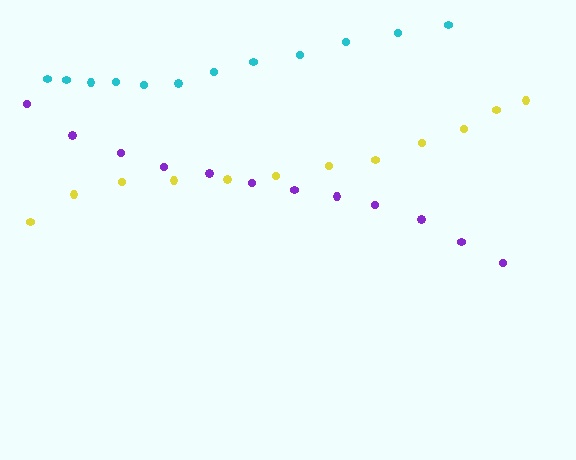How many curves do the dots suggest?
There are 3 distinct paths.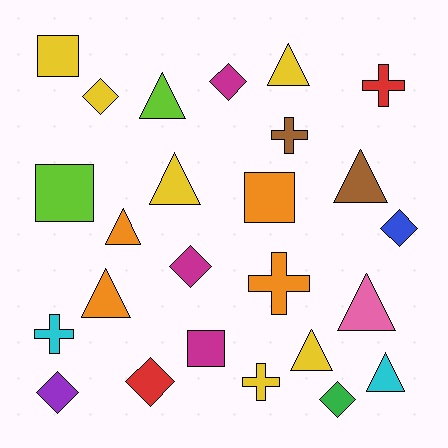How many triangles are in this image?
There are 9 triangles.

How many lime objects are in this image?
There are 2 lime objects.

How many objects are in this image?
There are 25 objects.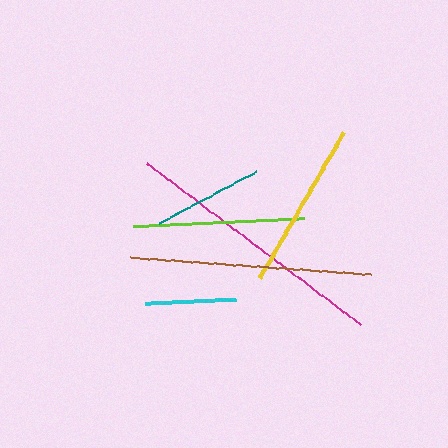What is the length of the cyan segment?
The cyan segment is approximately 90 pixels long.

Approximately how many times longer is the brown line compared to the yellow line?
The brown line is approximately 1.4 times the length of the yellow line.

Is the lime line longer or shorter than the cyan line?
The lime line is longer than the cyan line.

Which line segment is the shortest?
The cyan line is the shortest at approximately 90 pixels.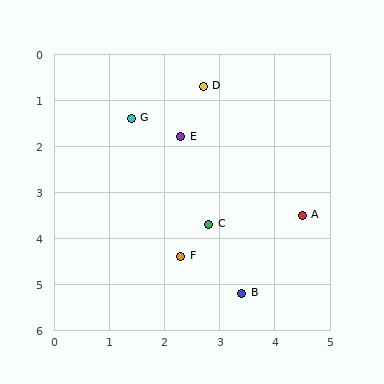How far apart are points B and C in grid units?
Points B and C are about 1.6 grid units apart.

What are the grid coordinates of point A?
Point A is at approximately (4.5, 3.5).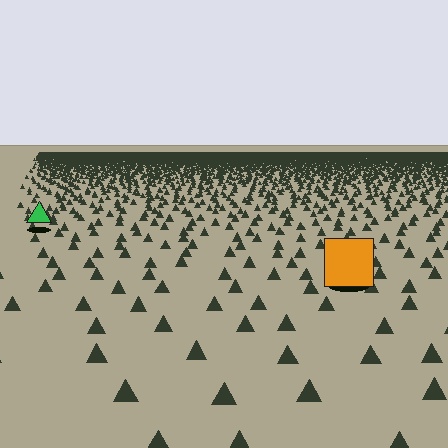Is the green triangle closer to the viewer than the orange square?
No. The orange square is closer — you can tell from the texture gradient: the ground texture is coarser near it.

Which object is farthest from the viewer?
The green triangle is farthest from the viewer. It appears smaller and the ground texture around it is denser.